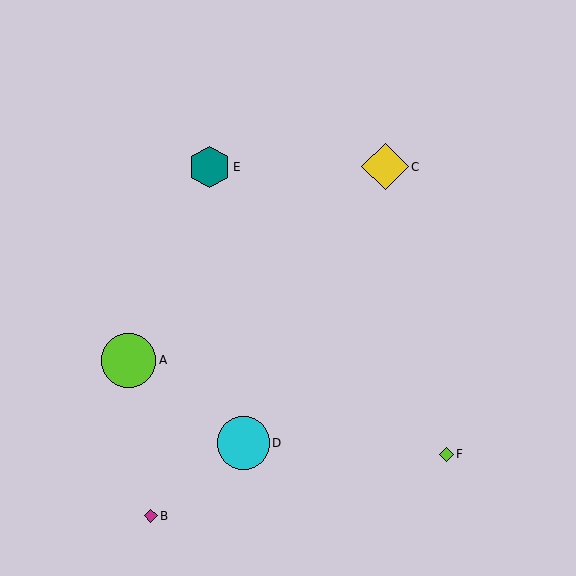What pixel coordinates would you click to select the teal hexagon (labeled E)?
Click at (209, 167) to select the teal hexagon E.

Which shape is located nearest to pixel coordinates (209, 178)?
The teal hexagon (labeled E) at (209, 167) is nearest to that location.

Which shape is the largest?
The lime circle (labeled A) is the largest.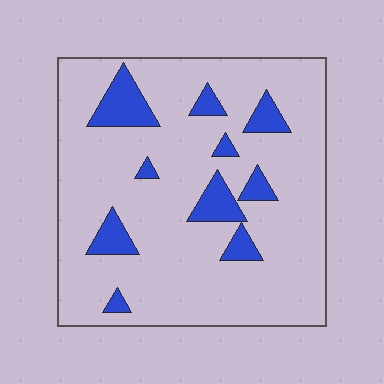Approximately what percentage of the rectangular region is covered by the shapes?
Approximately 15%.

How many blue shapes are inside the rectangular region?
10.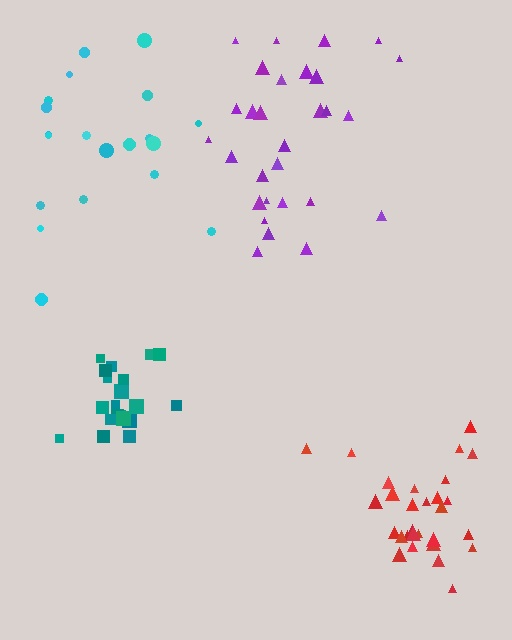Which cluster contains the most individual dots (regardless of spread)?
Purple (30).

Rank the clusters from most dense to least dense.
teal, red, purple, cyan.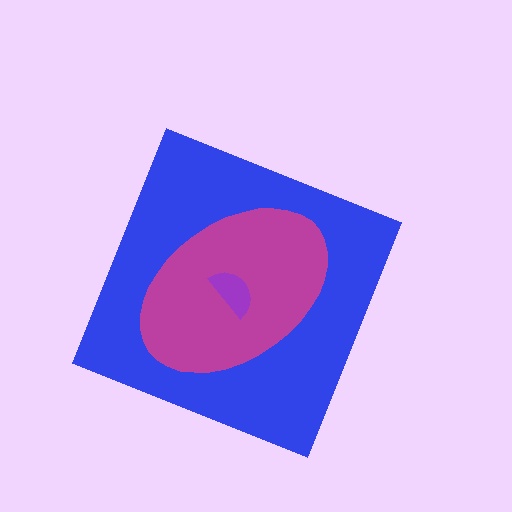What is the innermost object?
The purple semicircle.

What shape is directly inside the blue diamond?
The magenta ellipse.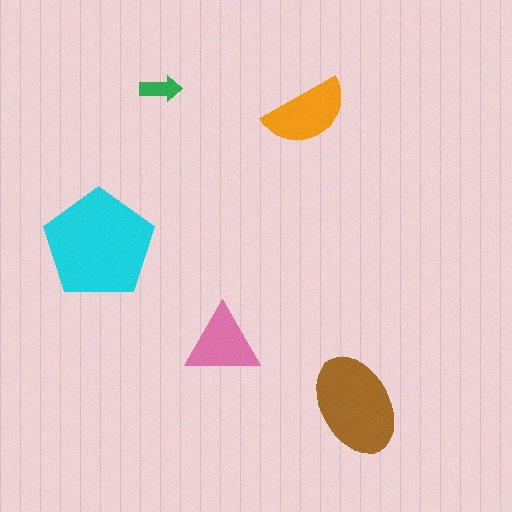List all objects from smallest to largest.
The green arrow, the pink triangle, the orange semicircle, the brown ellipse, the cyan pentagon.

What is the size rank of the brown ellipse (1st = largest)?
2nd.